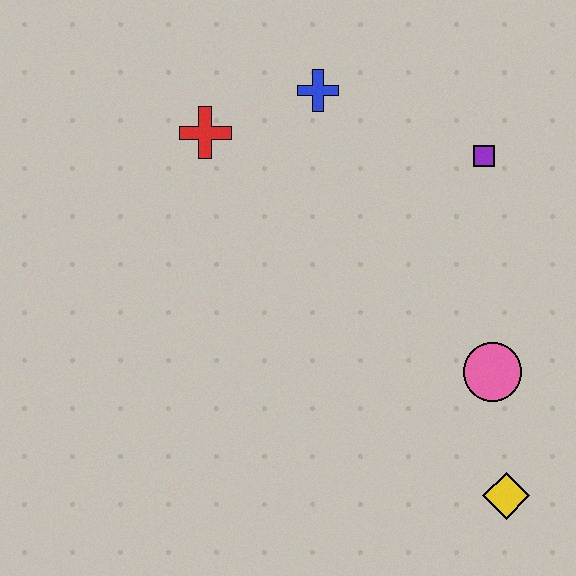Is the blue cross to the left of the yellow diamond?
Yes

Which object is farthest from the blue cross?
The yellow diamond is farthest from the blue cross.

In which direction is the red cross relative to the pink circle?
The red cross is to the left of the pink circle.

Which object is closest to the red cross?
The blue cross is closest to the red cross.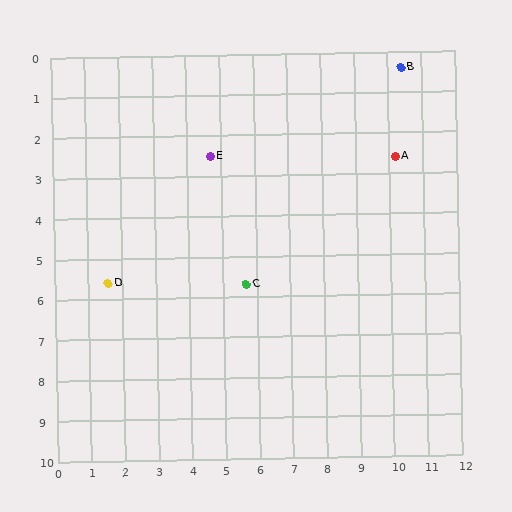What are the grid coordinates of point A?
Point A is at approximately (10.2, 2.6).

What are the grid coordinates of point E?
Point E is at approximately (4.7, 2.5).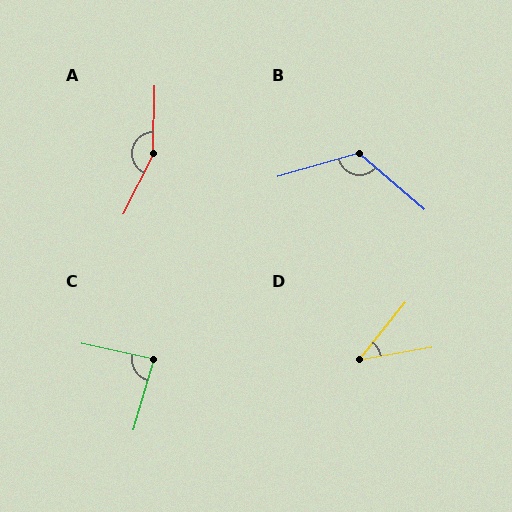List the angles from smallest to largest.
D (41°), C (86°), B (123°), A (155°).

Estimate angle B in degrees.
Approximately 123 degrees.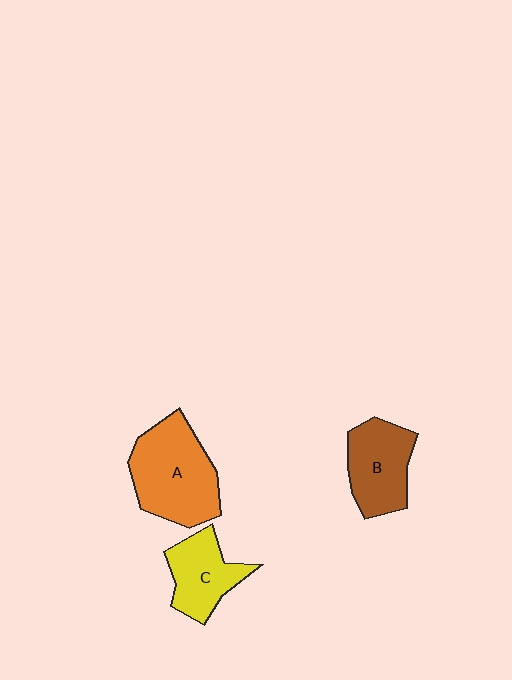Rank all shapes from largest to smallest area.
From largest to smallest: A (orange), B (brown), C (yellow).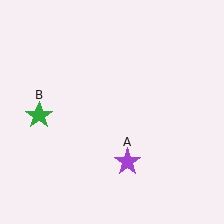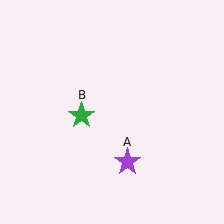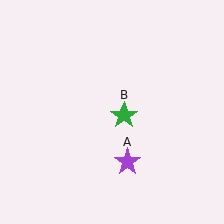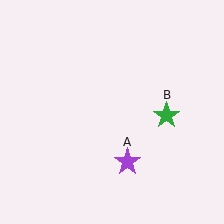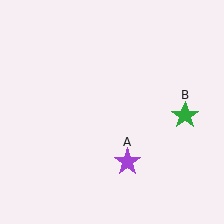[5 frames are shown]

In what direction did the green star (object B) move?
The green star (object B) moved right.